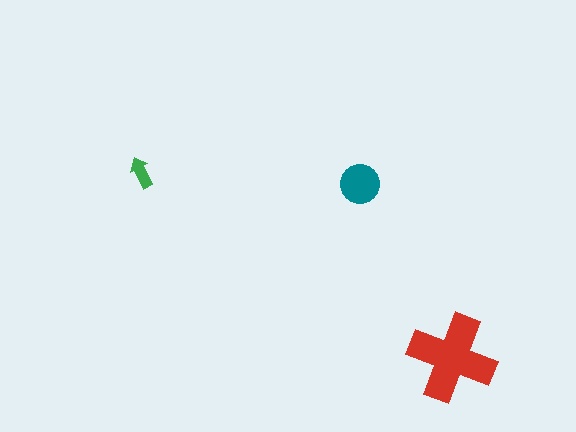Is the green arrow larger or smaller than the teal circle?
Smaller.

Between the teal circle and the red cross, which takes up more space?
The red cross.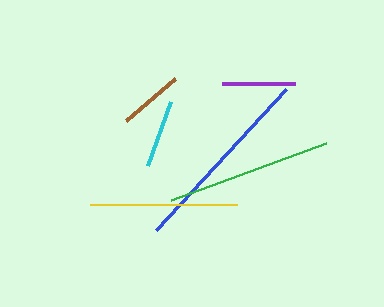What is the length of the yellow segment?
The yellow segment is approximately 147 pixels long.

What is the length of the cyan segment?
The cyan segment is approximately 68 pixels long.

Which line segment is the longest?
The blue line is the longest at approximately 192 pixels.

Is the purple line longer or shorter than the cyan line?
The purple line is longer than the cyan line.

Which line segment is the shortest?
The brown line is the shortest at approximately 64 pixels.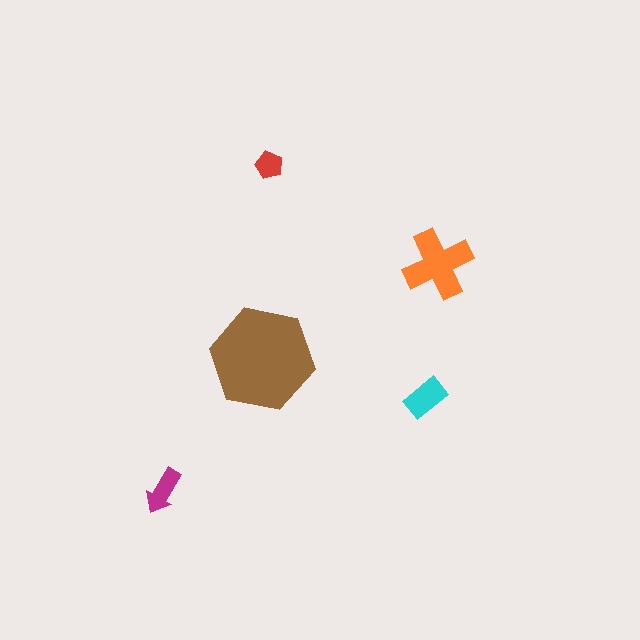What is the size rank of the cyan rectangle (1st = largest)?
3rd.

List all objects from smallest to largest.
The red pentagon, the magenta arrow, the cyan rectangle, the orange cross, the brown hexagon.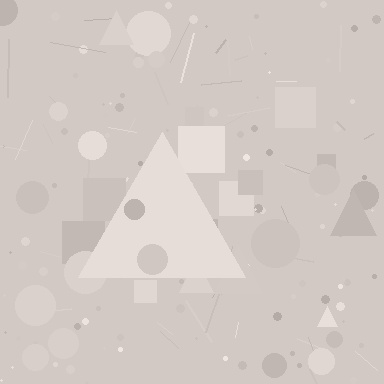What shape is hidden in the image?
A triangle is hidden in the image.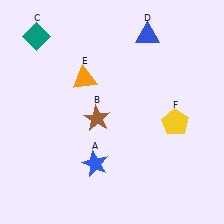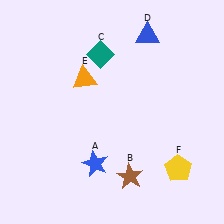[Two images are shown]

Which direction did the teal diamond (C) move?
The teal diamond (C) moved right.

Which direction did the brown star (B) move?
The brown star (B) moved down.